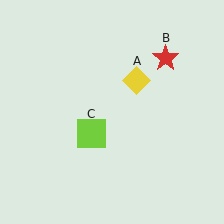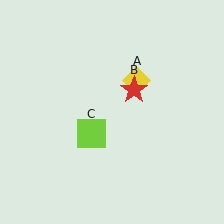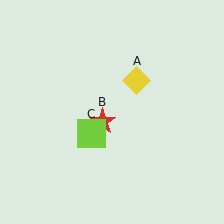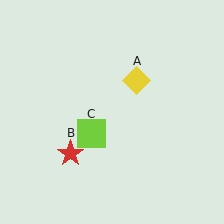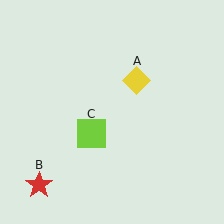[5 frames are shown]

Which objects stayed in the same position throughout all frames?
Yellow diamond (object A) and lime square (object C) remained stationary.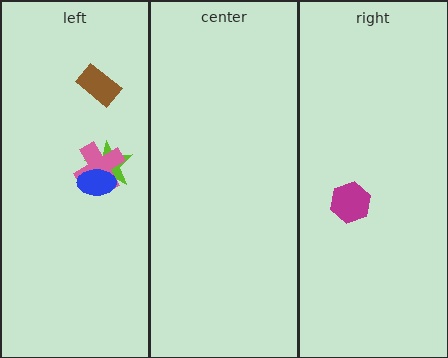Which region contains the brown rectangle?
The left region.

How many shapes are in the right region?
1.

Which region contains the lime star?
The left region.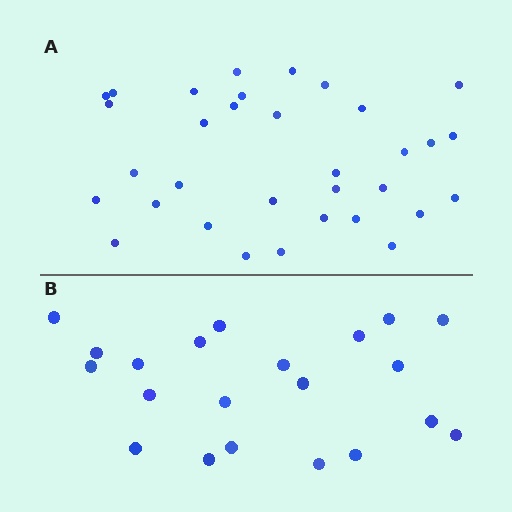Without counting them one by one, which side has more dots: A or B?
Region A (the top region) has more dots.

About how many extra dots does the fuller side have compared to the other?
Region A has roughly 12 or so more dots than region B.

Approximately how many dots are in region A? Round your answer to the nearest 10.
About 30 dots. (The exact count is 33, which rounds to 30.)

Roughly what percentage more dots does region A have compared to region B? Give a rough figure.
About 55% more.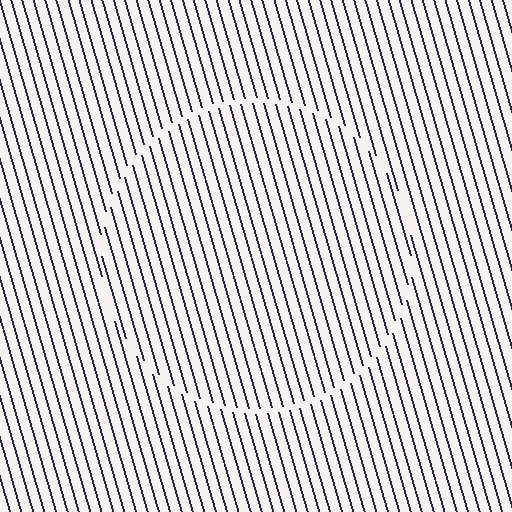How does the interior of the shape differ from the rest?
The interior of the shape contains the same grating, shifted by half a period — the contour is defined by the phase discontinuity where line-ends from the inner and outer gratings abut.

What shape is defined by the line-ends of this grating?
An illusory circle. The interior of the shape contains the same grating, shifted by half a period — the contour is defined by the phase discontinuity where line-ends from the inner and outer gratings abut.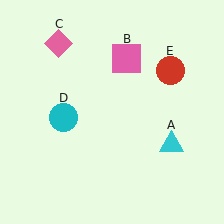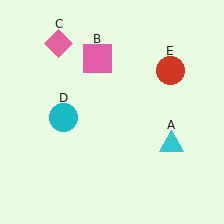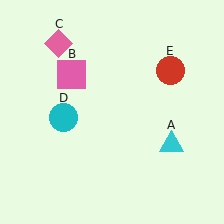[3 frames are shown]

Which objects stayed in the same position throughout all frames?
Cyan triangle (object A) and pink diamond (object C) and cyan circle (object D) and red circle (object E) remained stationary.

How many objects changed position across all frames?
1 object changed position: pink square (object B).